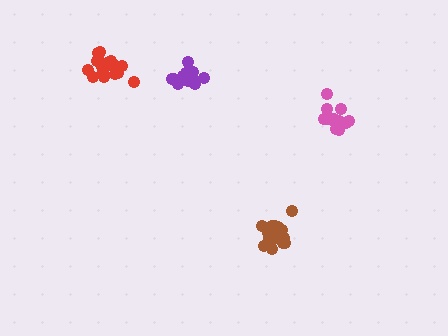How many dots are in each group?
Group 1: 16 dots, Group 2: 16 dots, Group 3: 17 dots, Group 4: 16 dots (65 total).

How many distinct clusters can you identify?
There are 4 distinct clusters.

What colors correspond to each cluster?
The clusters are colored: pink, brown, red, purple.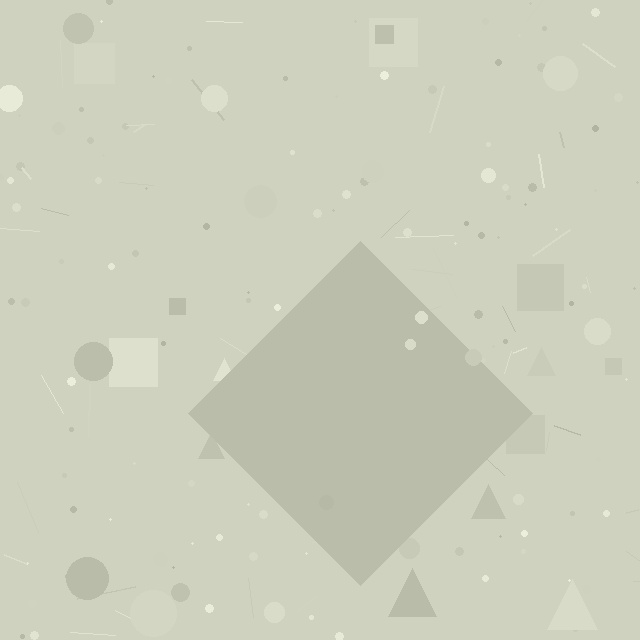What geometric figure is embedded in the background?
A diamond is embedded in the background.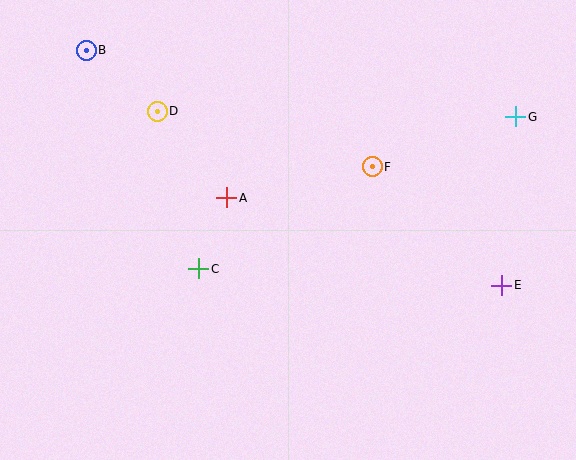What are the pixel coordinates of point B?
Point B is at (86, 50).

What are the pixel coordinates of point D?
Point D is at (157, 111).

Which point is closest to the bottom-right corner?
Point E is closest to the bottom-right corner.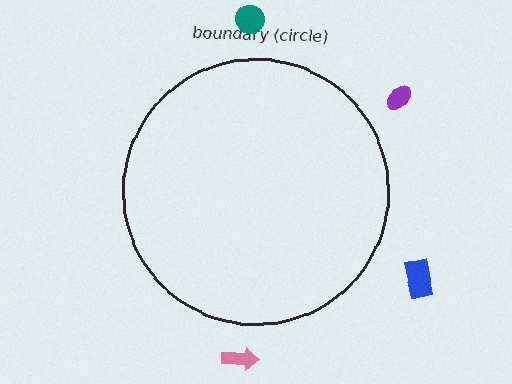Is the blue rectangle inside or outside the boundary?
Outside.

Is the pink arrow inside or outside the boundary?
Outside.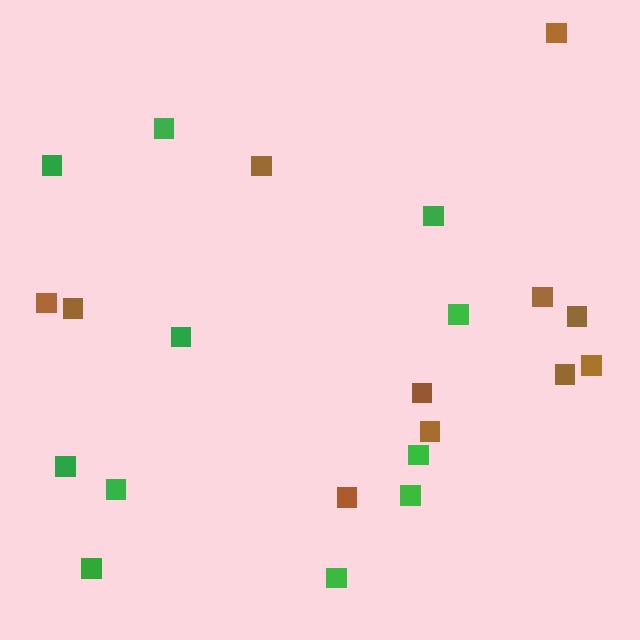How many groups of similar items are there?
There are 2 groups: one group of brown squares (11) and one group of green squares (11).